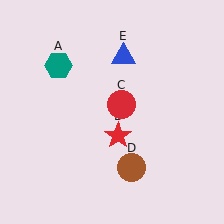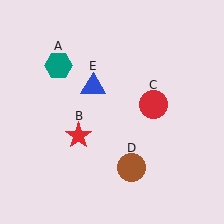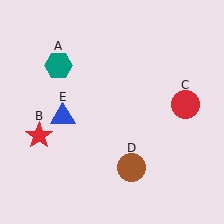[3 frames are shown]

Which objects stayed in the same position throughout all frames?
Teal hexagon (object A) and brown circle (object D) remained stationary.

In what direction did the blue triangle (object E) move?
The blue triangle (object E) moved down and to the left.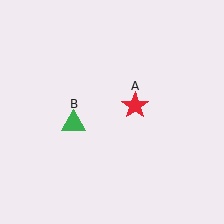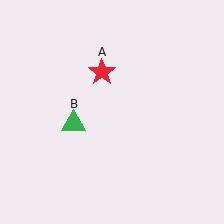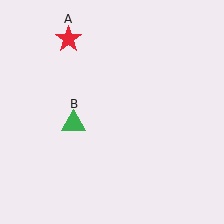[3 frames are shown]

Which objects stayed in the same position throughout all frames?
Green triangle (object B) remained stationary.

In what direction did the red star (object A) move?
The red star (object A) moved up and to the left.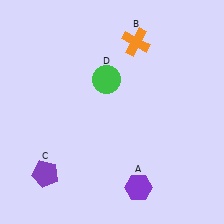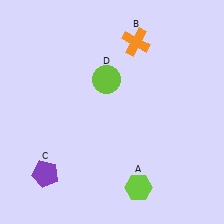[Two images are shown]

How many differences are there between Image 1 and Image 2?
There are 2 differences between the two images.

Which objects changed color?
A changed from purple to lime. D changed from green to lime.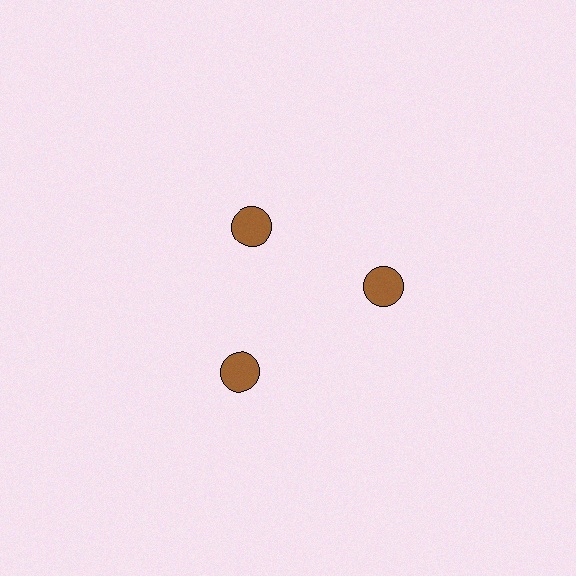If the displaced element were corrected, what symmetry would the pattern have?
It would have 3-fold rotational symmetry — the pattern would map onto itself every 120 degrees.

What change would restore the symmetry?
The symmetry would be restored by moving it outward, back onto the ring so that all 3 circles sit at equal angles and equal distance from the center.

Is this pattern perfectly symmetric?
No. The 3 brown circles are arranged in a ring, but one element near the 11 o'clock position is pulled inward toward the center, breaking the 3-fold rotational symmetry.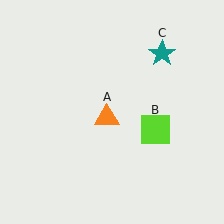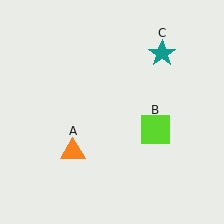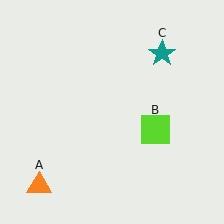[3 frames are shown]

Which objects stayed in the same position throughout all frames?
Lime square (object B) and teal star (object C) remained stationary.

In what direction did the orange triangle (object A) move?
The orange triangle (object A) moved down and to the left.